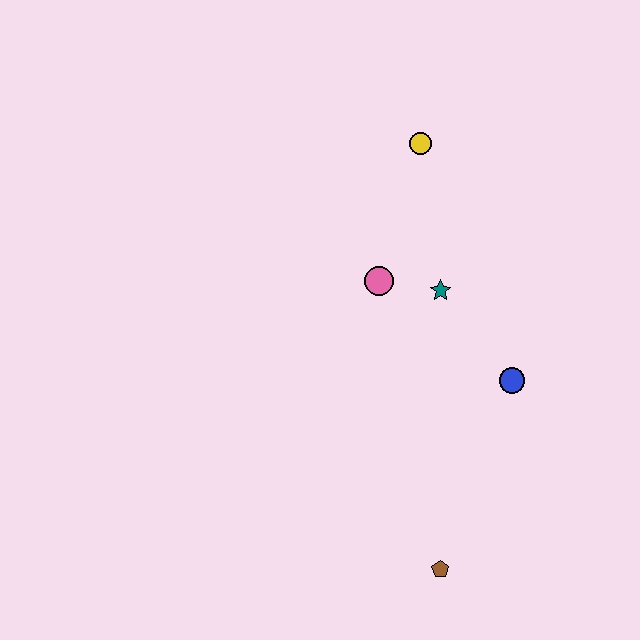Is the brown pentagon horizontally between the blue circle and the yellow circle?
Yes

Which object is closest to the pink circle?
The teal star is closest to the pink circle.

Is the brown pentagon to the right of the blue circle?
No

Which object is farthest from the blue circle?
The yellow circle is farthest from the blue circle.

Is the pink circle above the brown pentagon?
Yes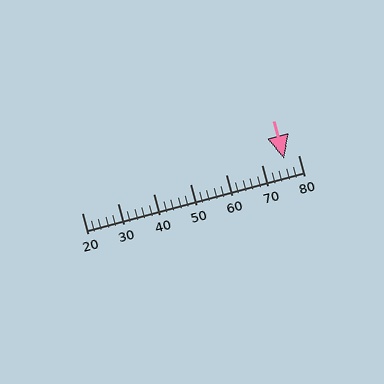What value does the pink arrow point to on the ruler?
The pink arrow points to approximately 76.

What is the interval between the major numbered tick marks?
The major tick marks are spaced 10 units apart.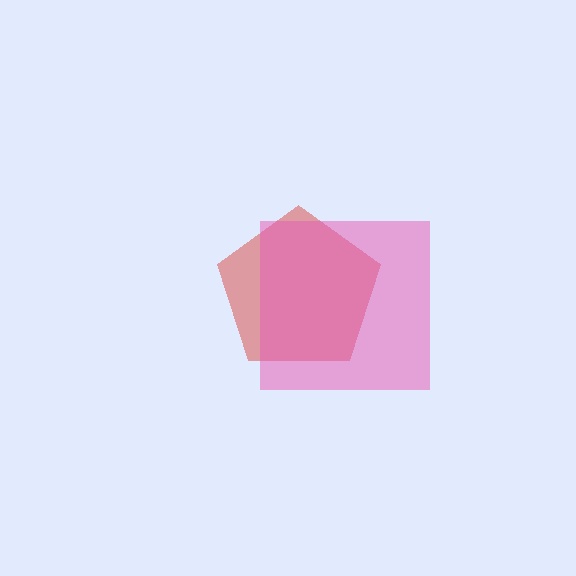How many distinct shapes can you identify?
There are 2 distinct shapes: a red pentagon, a pink square.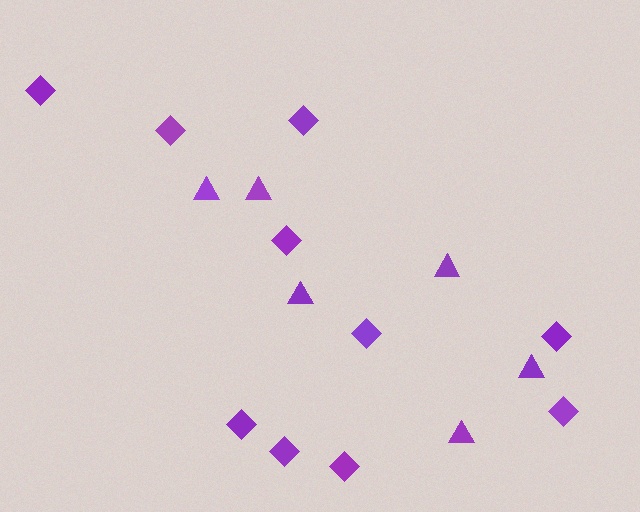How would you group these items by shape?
There are 2 groups: one group of triangles (6) and one group of diamonds (10).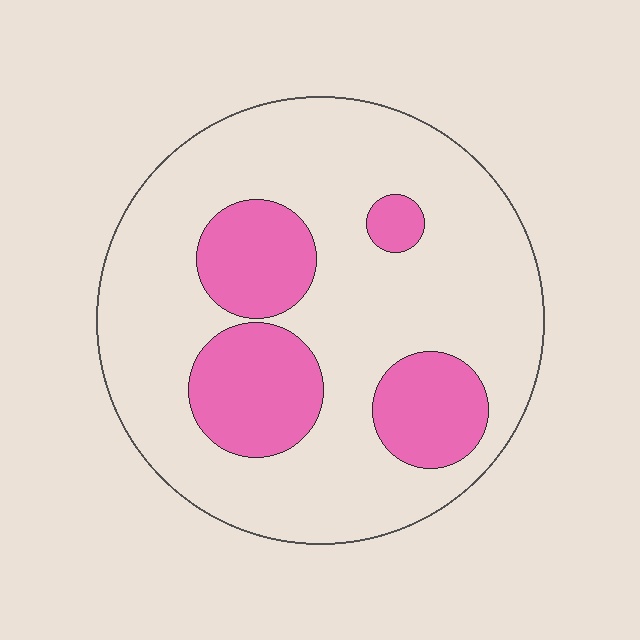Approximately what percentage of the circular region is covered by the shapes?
Approximately 25%.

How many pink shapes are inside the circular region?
4.